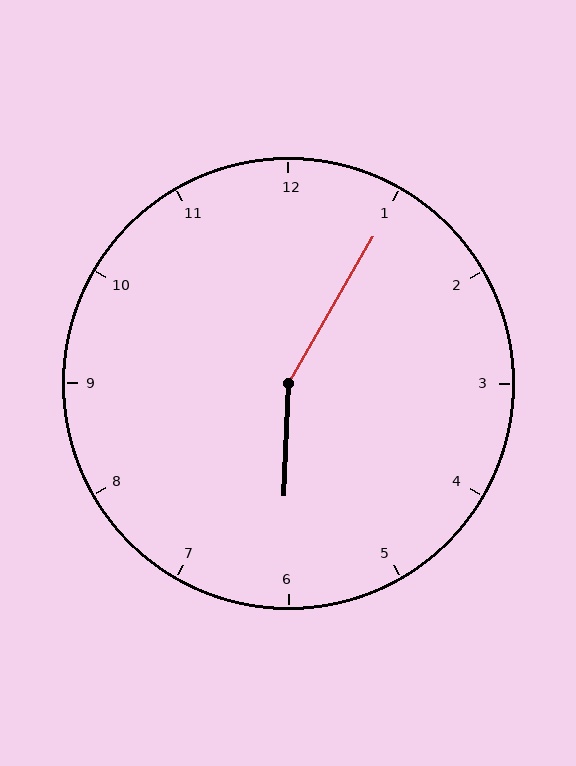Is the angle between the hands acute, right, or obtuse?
It is obtuse.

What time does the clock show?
6:05.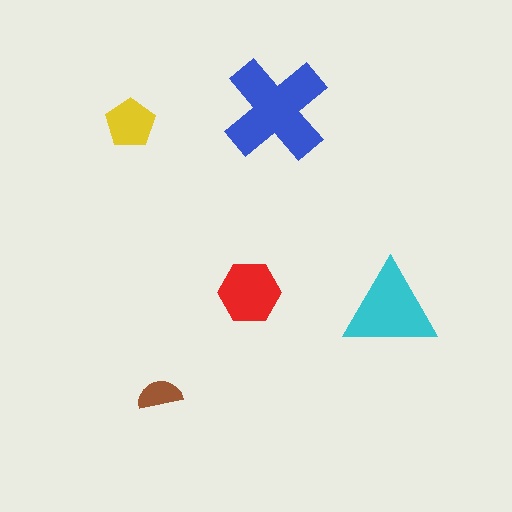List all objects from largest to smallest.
The blue cross, the cyan triangle, the red hexagon, the yellow pentagon, the brown semicircle.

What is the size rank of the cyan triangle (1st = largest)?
2nd.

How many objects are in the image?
There are 5 objects in the image.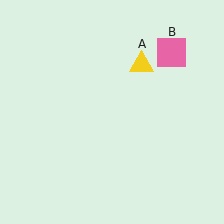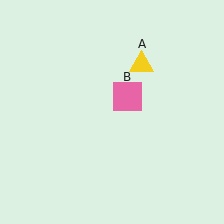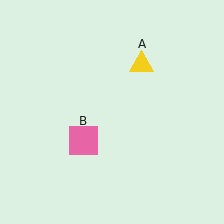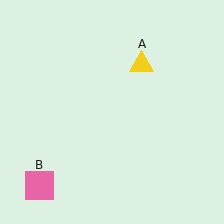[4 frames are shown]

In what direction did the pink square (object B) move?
The pink square (object B) moved down and to the left.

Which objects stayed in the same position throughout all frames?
Yellow triangle (object A) remained stationary.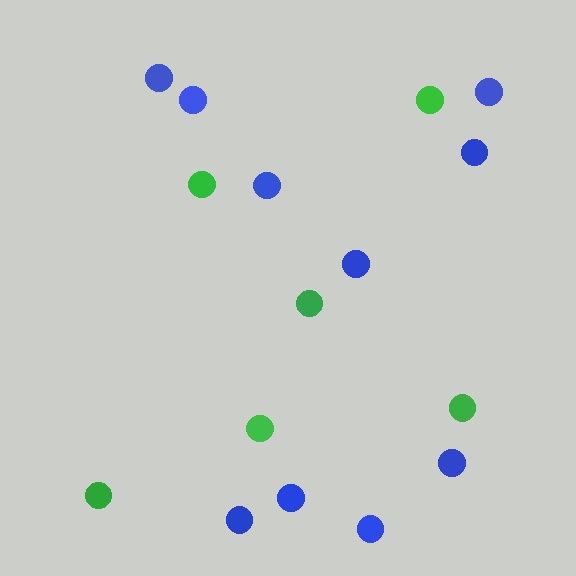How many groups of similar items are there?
There are 2 groups: one group of blue circles (10) and one group of green circles (6).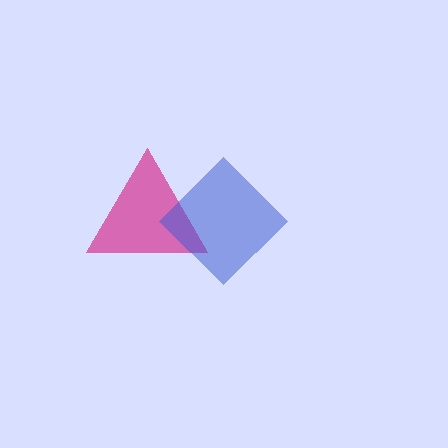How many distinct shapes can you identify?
There are 2 distinct shapes: a magenta triangle, a blue diamond.